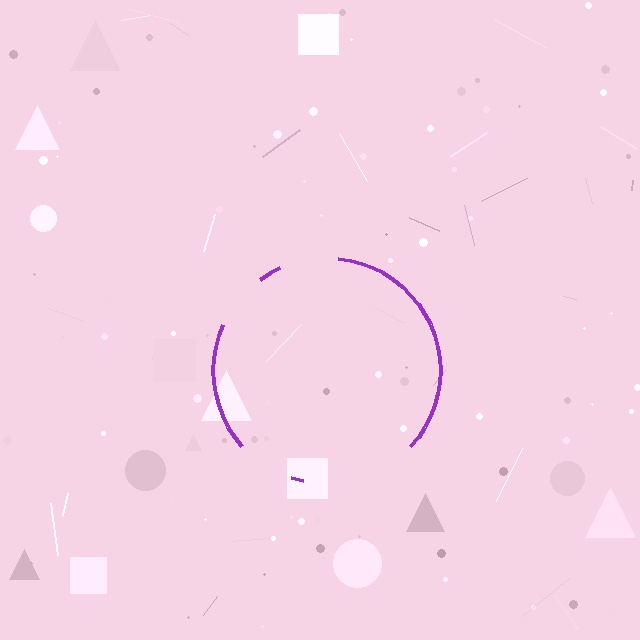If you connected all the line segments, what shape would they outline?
They would outline a circle.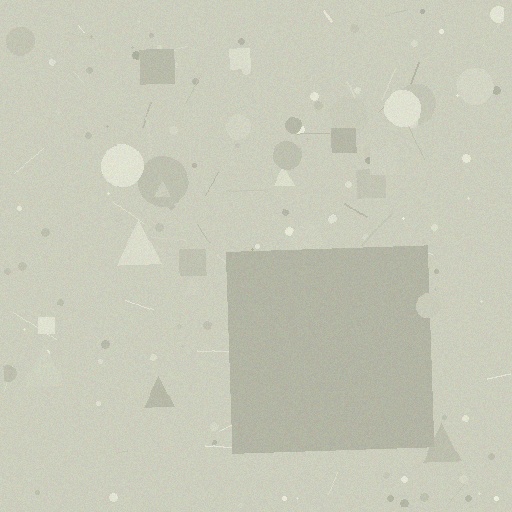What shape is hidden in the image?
A square is hidden in the image.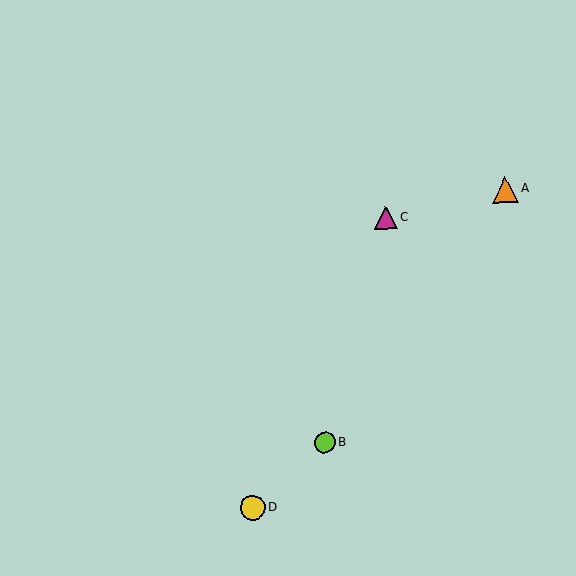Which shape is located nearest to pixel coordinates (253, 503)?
The yellow circle (labeled D) at (253, 508) is nearest to that location.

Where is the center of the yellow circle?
The center of the yellow circle is at (253, 508).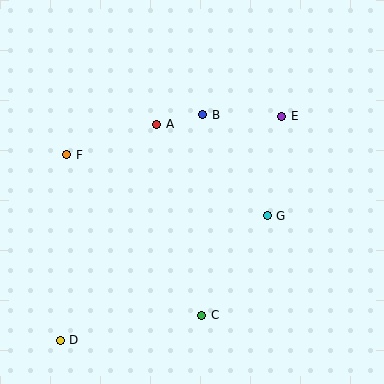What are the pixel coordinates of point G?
Point G is at (267, 216).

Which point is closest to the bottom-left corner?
Point D is closest to the bottom-left corner.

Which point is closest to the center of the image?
Point A at (157, 124) is closest to the center.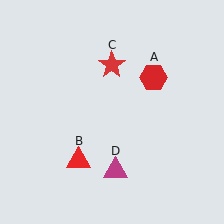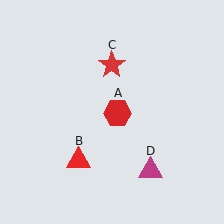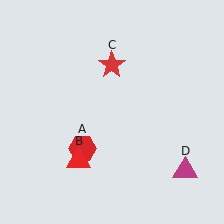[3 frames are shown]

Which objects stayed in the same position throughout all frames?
Red triangle (object B) and red star (object C) remained stationary.